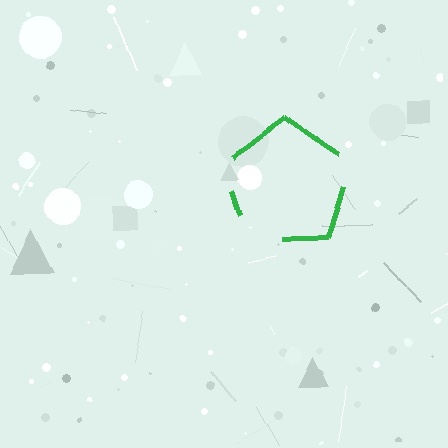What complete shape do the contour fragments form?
The contour fragments form a pentagon.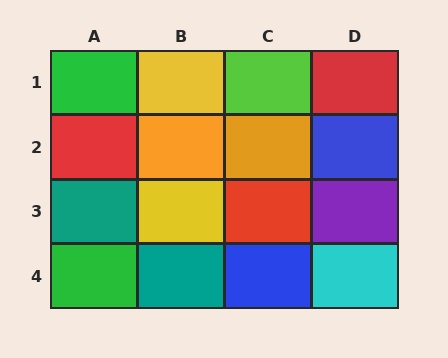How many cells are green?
2 cells are green.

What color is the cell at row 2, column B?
Orange.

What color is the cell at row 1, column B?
Yellow.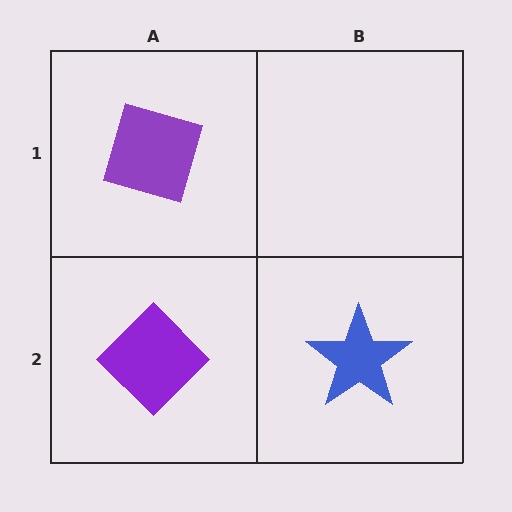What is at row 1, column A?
A purple diamond.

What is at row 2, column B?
A blue star.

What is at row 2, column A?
A purple diamond.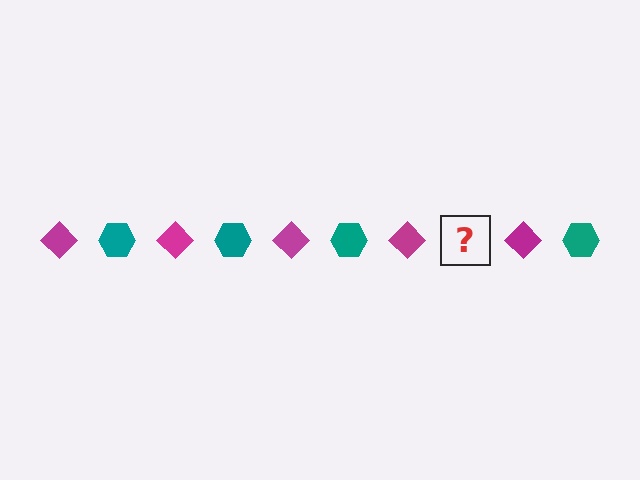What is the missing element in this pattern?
The missing element is a teal hexagon.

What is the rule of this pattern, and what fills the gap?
The rule is that the pattern alternates between magenta diamond and teal hexagon. The gap should be filled with a teal hexagon.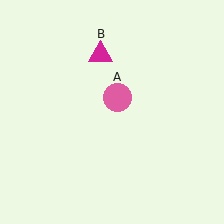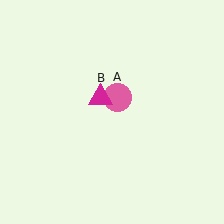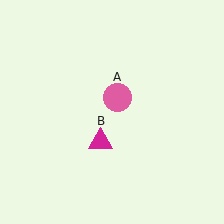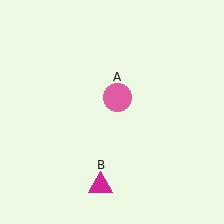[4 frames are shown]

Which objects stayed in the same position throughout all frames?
Pink circle (object A) remained stationary.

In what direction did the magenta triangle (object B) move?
The magenta triangle (object B) moved down.